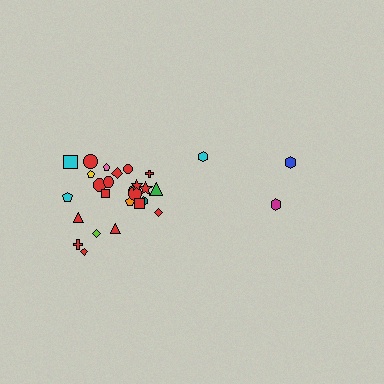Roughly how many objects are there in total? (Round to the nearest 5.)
Roughly 30 objects in total.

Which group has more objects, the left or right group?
The left group.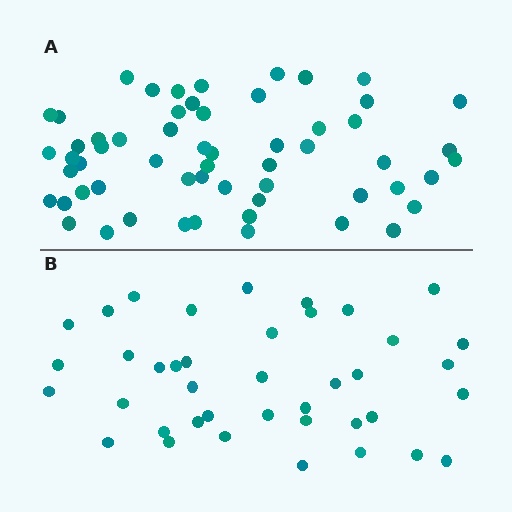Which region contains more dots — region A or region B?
Region A (the top region) has more dots.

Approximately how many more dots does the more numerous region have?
Region A has approximately 20 more dots than region B.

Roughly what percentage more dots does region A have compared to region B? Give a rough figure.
About 45% more.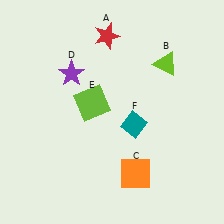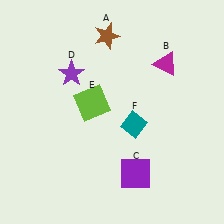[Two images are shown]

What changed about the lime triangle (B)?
In Image 1, B is lime. In Image 2, it changed to magenta.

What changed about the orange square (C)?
In Image 1, C is orange. In Image 2, it changed to purple.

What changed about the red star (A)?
In Image 1, A is red. In Image 2, it changed to brown.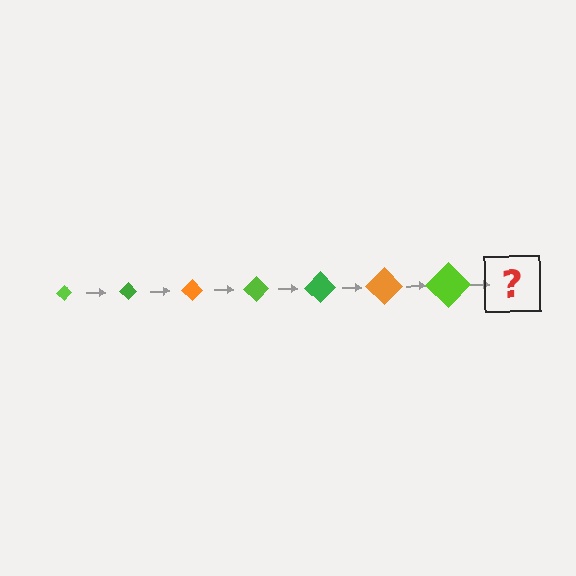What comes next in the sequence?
The next element should be a green diamond, larger than the previous one.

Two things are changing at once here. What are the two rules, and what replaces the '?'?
The two rules are that the diamond grows larger each step and the color cycles through lime, green, and orange. The '?' should be a green diamond, larger than the previous one.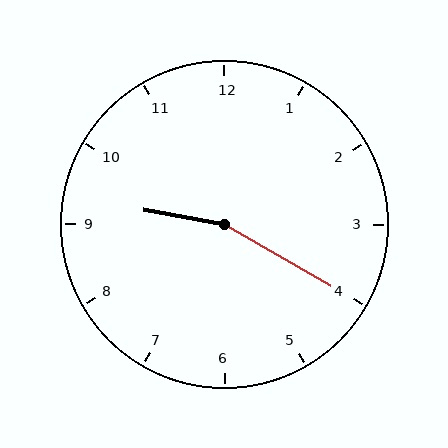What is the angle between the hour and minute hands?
Approximately 160 degrees.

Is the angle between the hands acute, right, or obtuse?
It is obtuse.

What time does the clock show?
9:20.